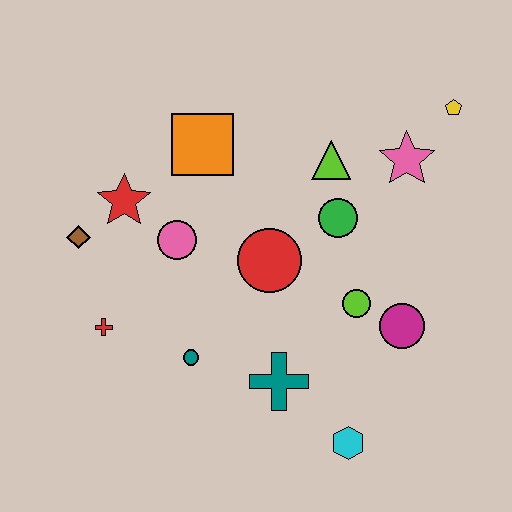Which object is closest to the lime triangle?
The green circle is closest to the lime triangle.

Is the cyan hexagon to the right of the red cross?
Yes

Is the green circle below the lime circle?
No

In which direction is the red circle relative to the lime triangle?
The red circle is below the lime triangle.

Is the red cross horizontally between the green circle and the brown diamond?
Yes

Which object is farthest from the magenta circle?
The brown diamond is farthest from the magenta circle.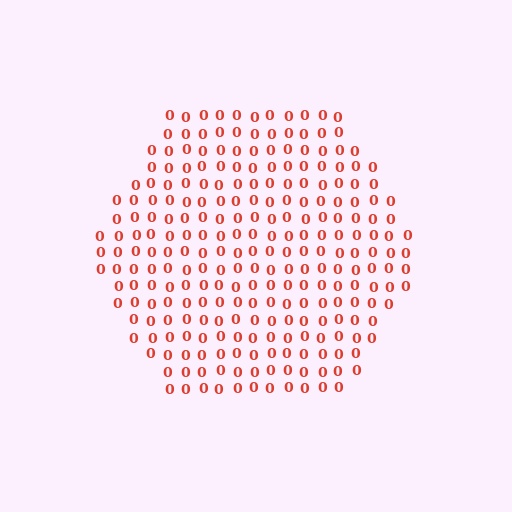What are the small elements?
The small elements are digit 0's.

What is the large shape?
The large shape is a hexagon.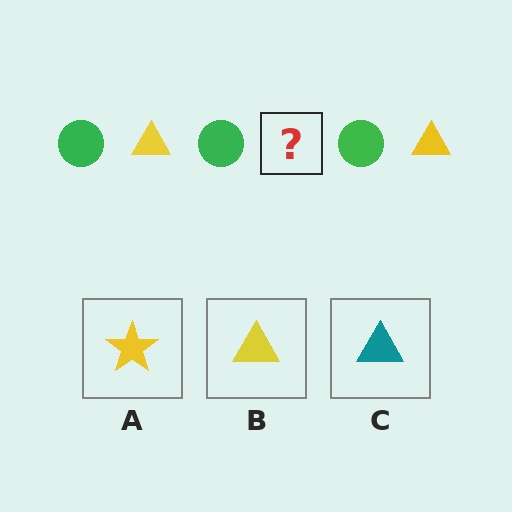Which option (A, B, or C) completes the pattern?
B.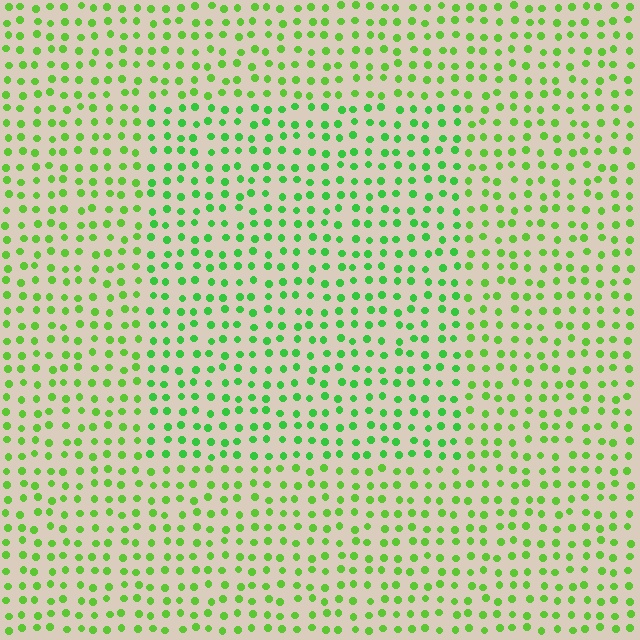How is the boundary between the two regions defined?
The boundary is defined purely by a slight shift in hue (about 21 degrees). Spacing, size, and orientation are identical on both sides.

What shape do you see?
I see a rectangle.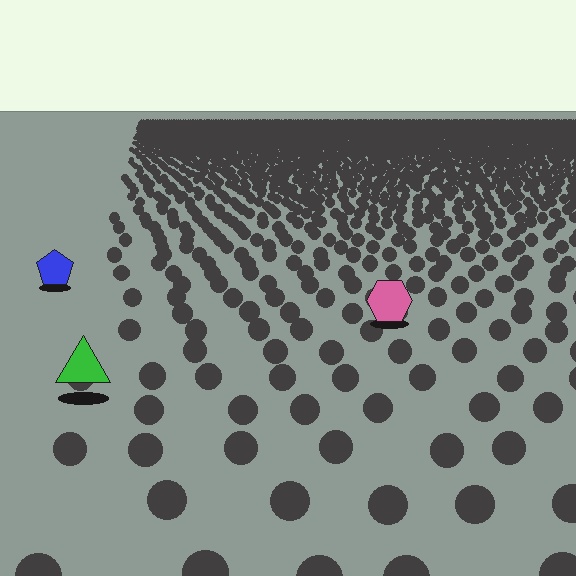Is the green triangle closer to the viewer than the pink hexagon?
Yes. The green triangle is closer — you can tell from the texture gradient: the ground texture is coarser near it.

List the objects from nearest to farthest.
From nearest to farthest: the green triangle, the pink hexagon, the blue pentagon.